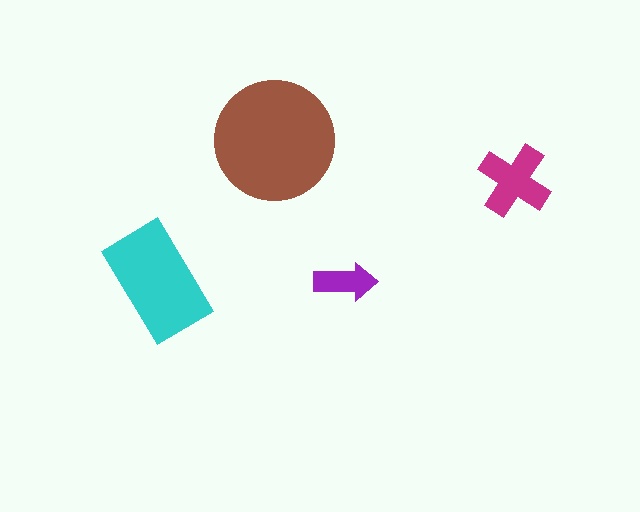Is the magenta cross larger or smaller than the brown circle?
Smaller.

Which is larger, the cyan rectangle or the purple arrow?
The cyan rectangle.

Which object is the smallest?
The purple arrow.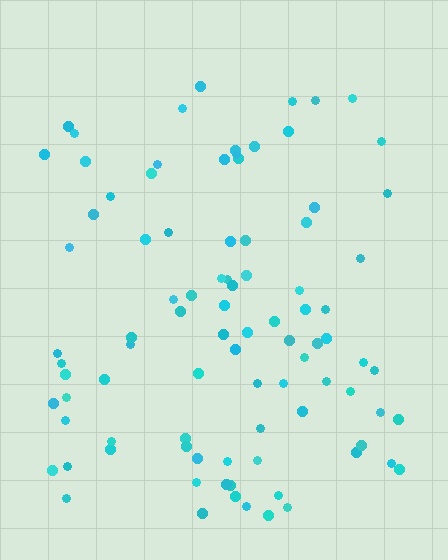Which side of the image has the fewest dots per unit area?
The top.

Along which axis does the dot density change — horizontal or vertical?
Vertical.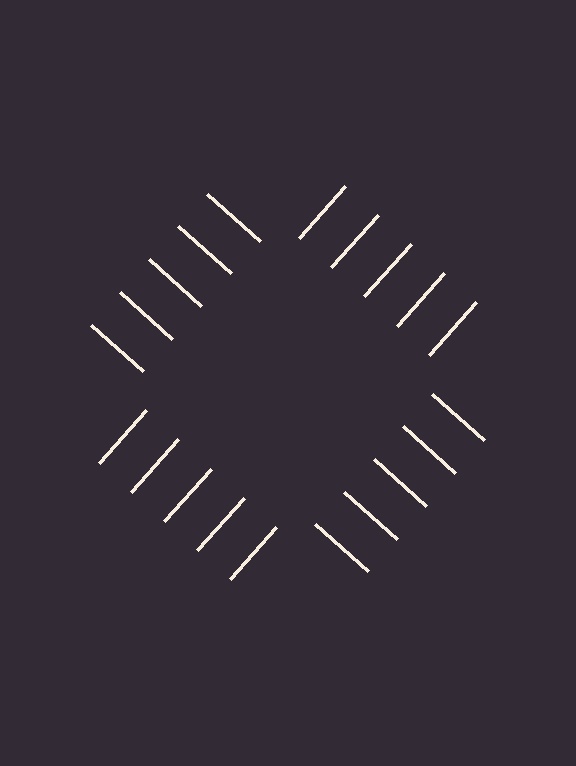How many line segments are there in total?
20 — 5 along each of the 4 edges.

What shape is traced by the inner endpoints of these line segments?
An illusory square — the line segments terminate on its edges but no continuous stroke is drawn.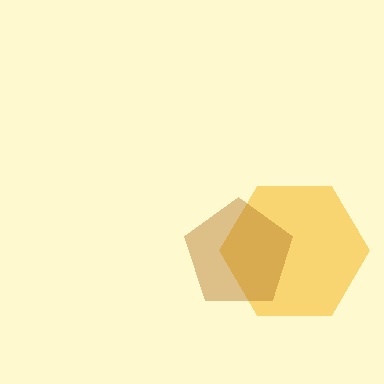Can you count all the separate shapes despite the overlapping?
Yes, there are 2 separate shapes.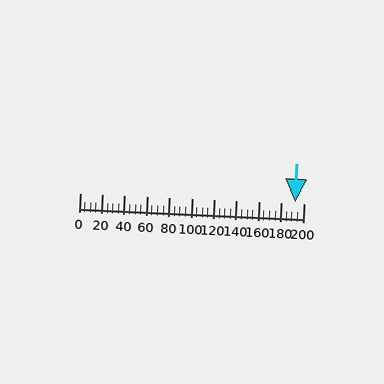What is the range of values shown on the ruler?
The ruler shows values from 0 to 200.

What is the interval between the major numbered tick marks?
The major tick marks are spaced 20 units apart.